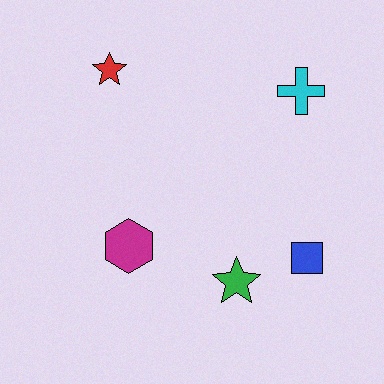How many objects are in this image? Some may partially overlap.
There are 5 objects.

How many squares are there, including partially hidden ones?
There is 1 square.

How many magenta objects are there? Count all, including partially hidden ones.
There is 1 magenta object.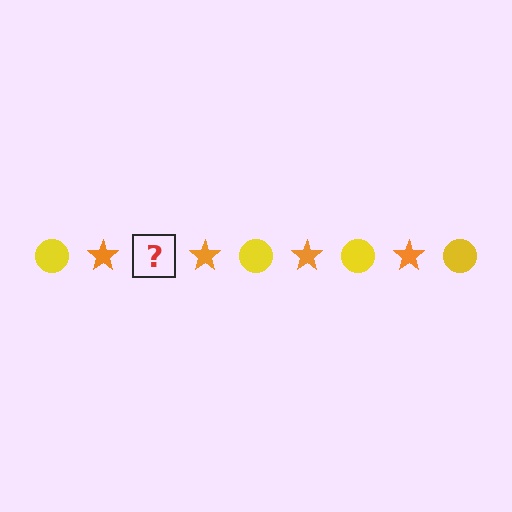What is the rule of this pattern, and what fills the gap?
The rule is that the pattern alternates between yellow circle and orange star. The gap should be filled with a yellow circle.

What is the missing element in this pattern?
The missing element is a yellow circle.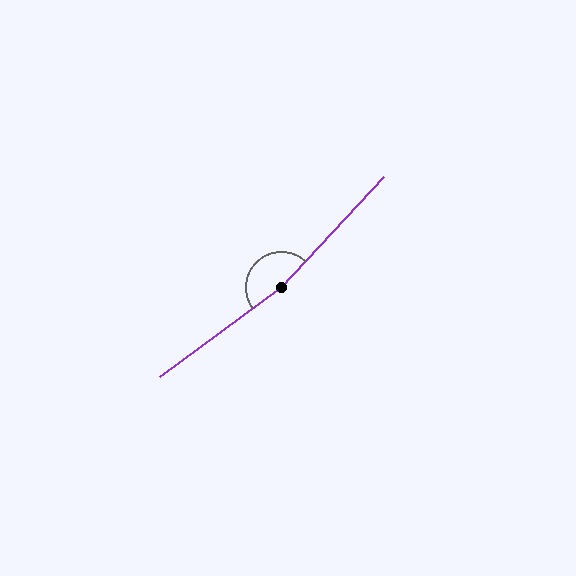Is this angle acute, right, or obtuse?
It is obtuse.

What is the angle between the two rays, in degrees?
Approximately 169 degrees.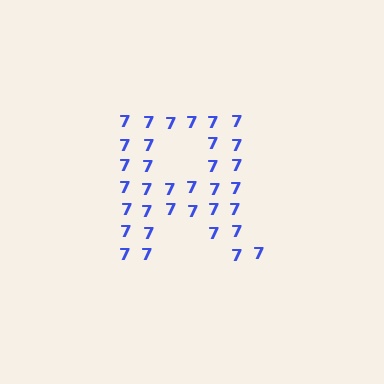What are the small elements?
The small elements are digit 7's.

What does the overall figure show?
The overall figure shows the letter R.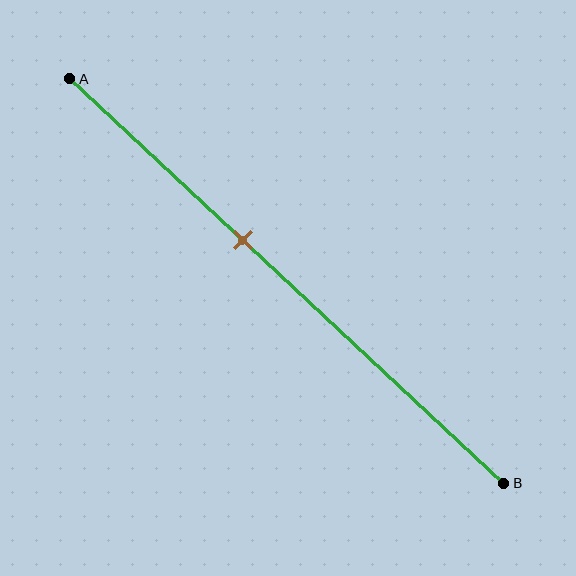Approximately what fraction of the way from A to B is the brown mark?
The brown mark is approximately 40% of the way from A to B.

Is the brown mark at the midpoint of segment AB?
No, the mark is at about 40% from A, not at the 50% midpoint.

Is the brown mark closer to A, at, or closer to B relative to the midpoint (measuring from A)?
The brown mark is closer to point A than the midpoint of segment AB.